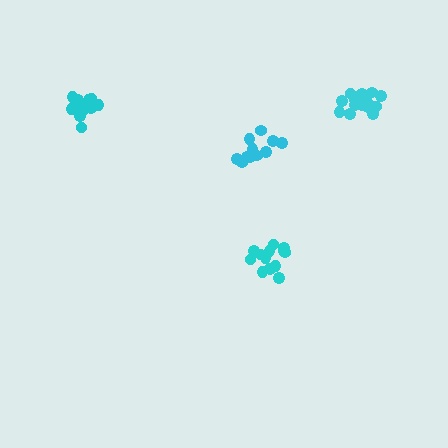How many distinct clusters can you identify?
There are 4 distinct clusters.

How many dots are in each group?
Group 1: 11 dots, Group 2: 13 dots, Group 3: 14 dots, Group 4: 15 dots (53 total).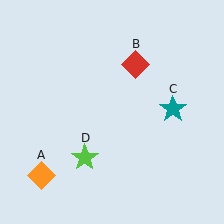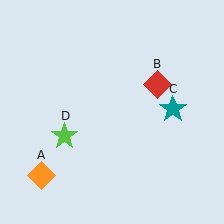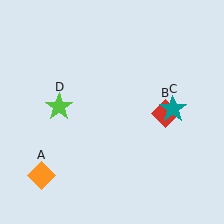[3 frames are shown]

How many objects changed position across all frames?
2 objects changed position: red diamond (object B), lime star (object D).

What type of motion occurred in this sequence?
The red diamond (object B), lime star (object D) rotated clockwise around the center of the scene.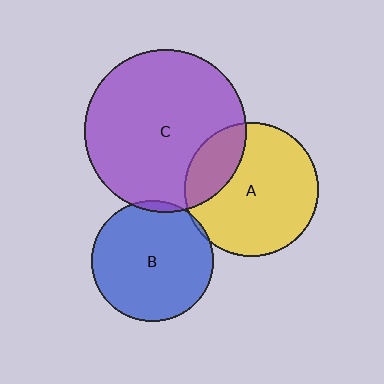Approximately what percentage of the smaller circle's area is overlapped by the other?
Approximately 5%.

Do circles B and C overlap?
Yes.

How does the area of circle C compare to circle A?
Approximately 1.5 times.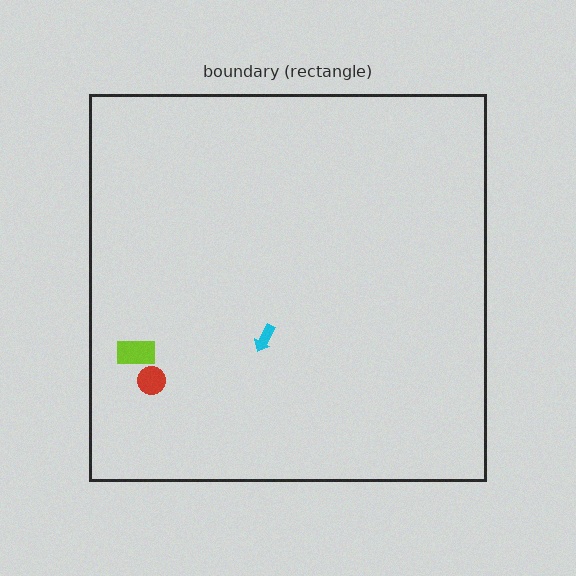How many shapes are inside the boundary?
3 inside, 0 outside.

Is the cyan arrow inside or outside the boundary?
Inside.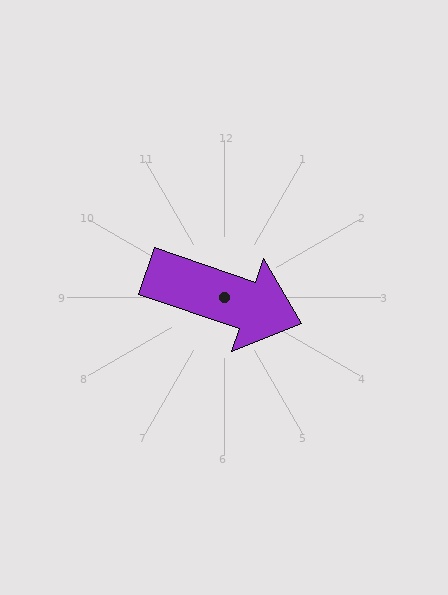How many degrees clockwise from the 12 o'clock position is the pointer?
Approximately 109 degrees.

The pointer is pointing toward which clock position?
Roughly 4 o'clock.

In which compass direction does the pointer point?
East.